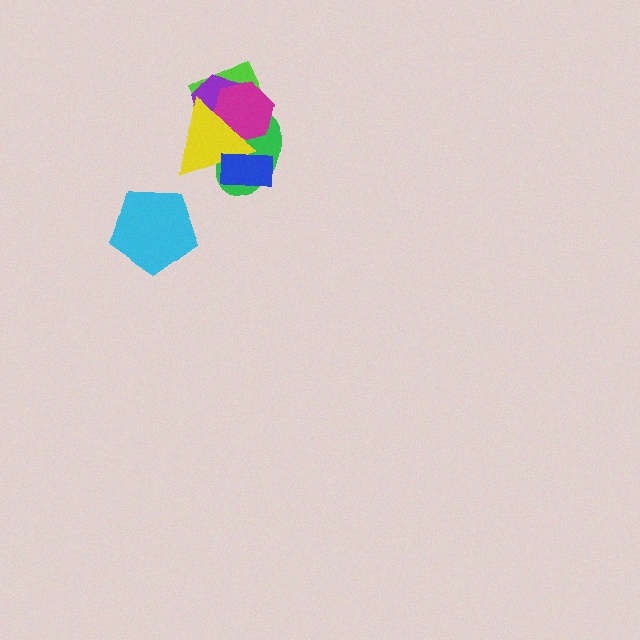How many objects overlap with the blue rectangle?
2 objects overlap with the blue rectangle.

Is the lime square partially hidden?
Yes, it is partially covered by another shape.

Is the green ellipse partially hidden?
Yes, it is partially covered by another shape.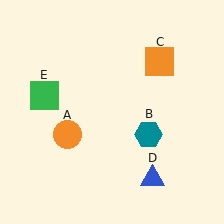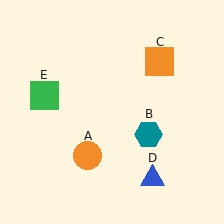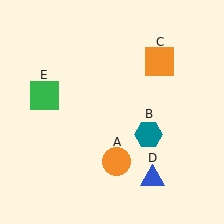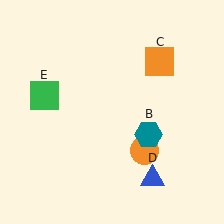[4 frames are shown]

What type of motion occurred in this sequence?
The orange circle (object A) rotated counterclockwise around the center of the scene.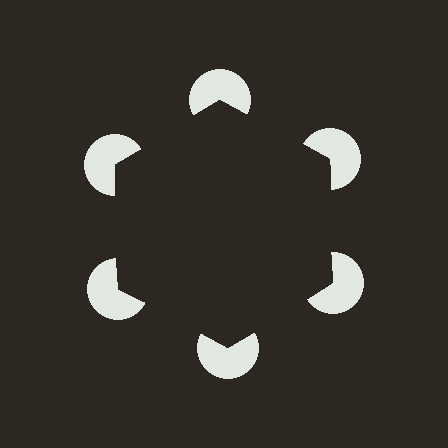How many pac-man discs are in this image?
There are 6 — one at each vertex of the illusory hexagon.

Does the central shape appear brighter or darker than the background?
It typically appears slightly darker than the background, even though no actual brightness change is drawn.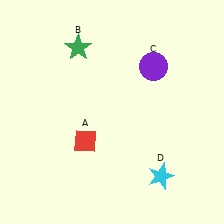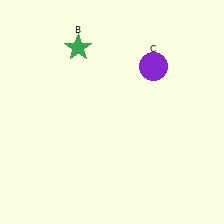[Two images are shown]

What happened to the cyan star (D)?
The cyan star (D) was removed in Image 2. It was in the bottom-right area of Image 1.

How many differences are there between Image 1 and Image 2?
There are 2 differences between the two images.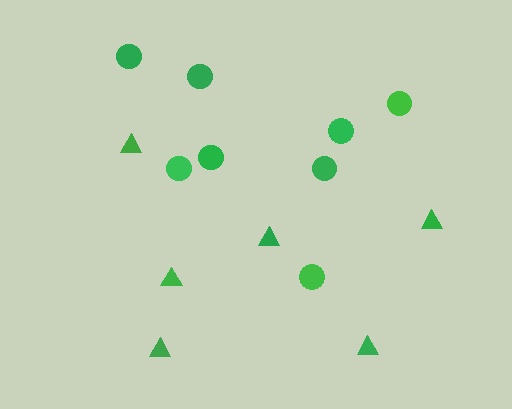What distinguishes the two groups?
There are 2 groups: one group of triangles (6) and one group of circles (8).